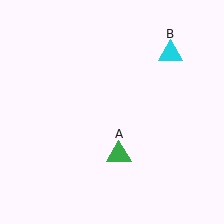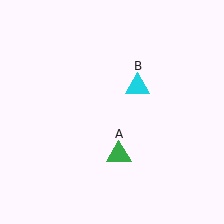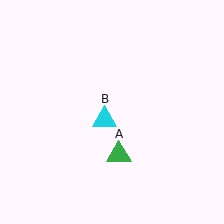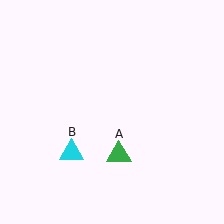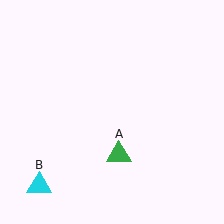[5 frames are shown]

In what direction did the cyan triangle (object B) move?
The cyan triangle (object B) moved down and to the left.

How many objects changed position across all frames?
1 object changed position: cyan triangle (object B).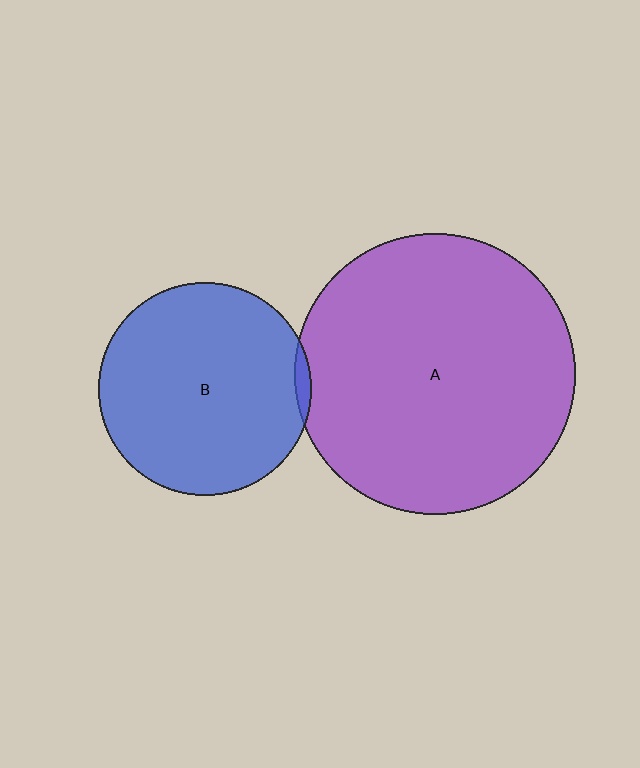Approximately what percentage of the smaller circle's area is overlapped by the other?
Approximately 5%.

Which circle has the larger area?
Circle A (purple).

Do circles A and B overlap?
Yes.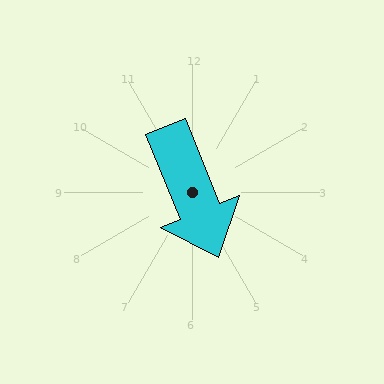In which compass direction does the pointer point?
South.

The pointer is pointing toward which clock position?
Roughly 5 o'clock.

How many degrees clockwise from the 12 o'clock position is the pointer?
Approximately 158 degrees.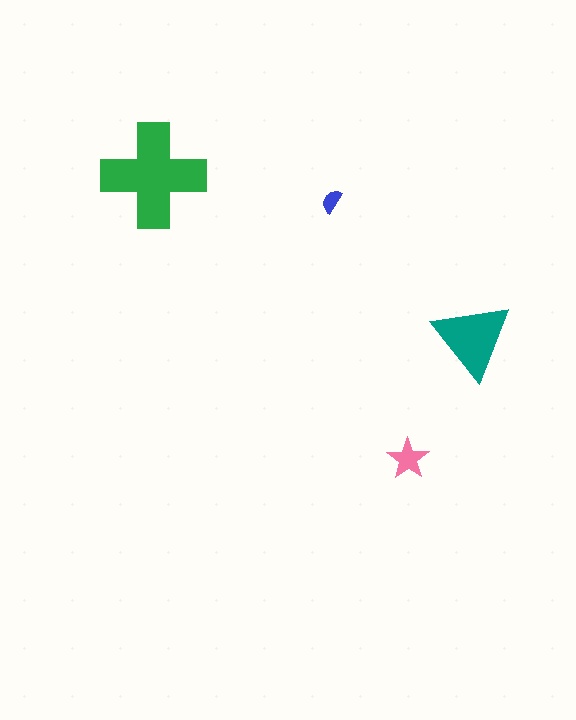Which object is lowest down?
The pink star is bottommost.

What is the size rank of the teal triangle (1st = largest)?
2nd.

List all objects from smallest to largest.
The blue semicircle, the pink star, the teal triangle, the green cross.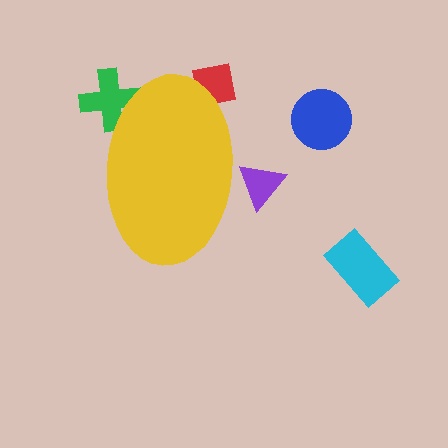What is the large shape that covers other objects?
A yellow ellipse.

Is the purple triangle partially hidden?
Yes, the purple triangle is partially hidden behind the yellow ellipse.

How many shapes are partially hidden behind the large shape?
3 shapes are partially hidden.